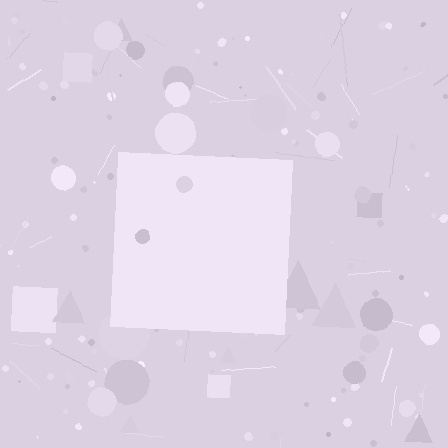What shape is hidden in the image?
A square is hidden in the image.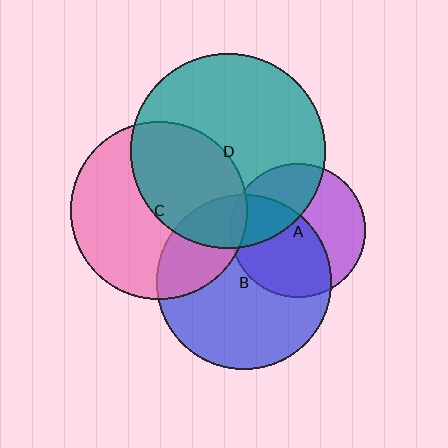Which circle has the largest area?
Circle D (teal).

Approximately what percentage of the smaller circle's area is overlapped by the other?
Approximately 5%.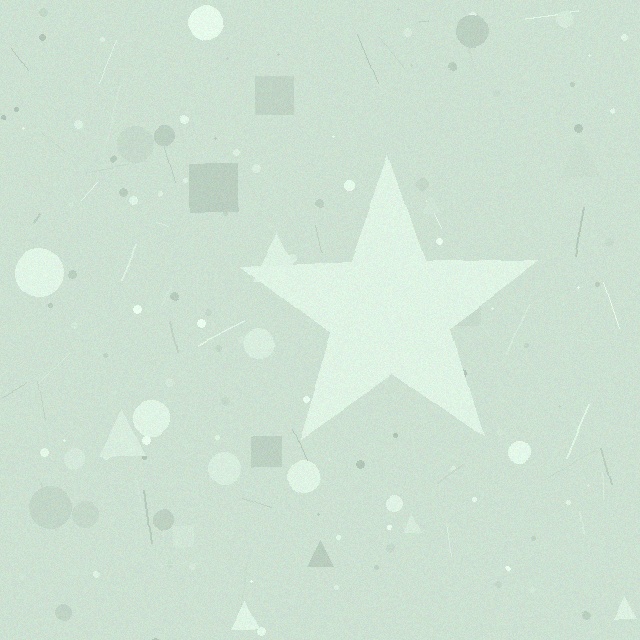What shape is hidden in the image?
A star is hidden in the image.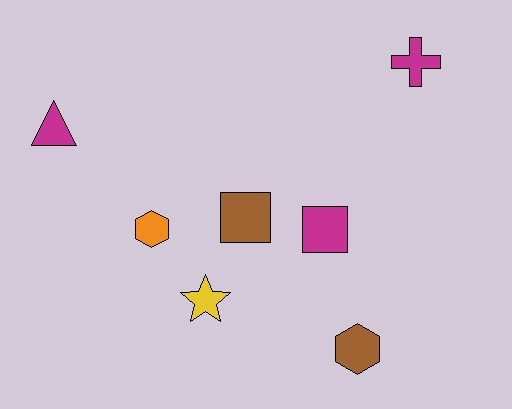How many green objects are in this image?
There are no green objects.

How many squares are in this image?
There are 2 squares.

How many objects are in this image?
There are 7 objects.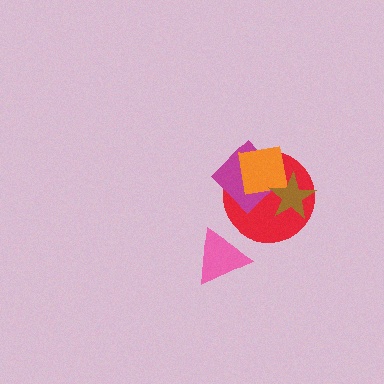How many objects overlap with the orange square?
3 objects overlap with the orange square.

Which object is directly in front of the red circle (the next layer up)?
The magenta diamond is directly in front of the red circle.